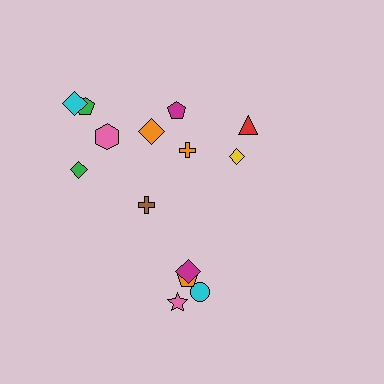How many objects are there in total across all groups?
There are 14 objects.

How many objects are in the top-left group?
There are 6 objects.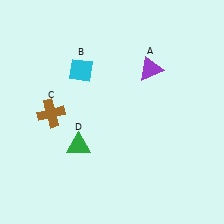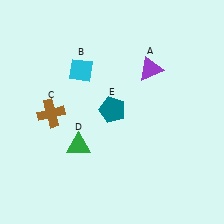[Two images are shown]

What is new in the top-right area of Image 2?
A teal pentagon (E) was added in the top-right area of Image 2.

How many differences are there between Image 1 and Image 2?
There is 1 difference between the two images.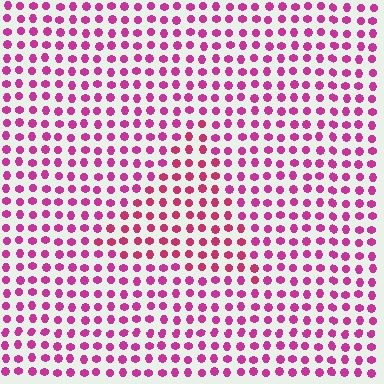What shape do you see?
I see a triangle.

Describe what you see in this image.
The image is filled with small magenta elements in a uniform arrangement. A triangle-shaped region is visible where the elements are tinted to a slightly different hue, forming a subtle color boundary.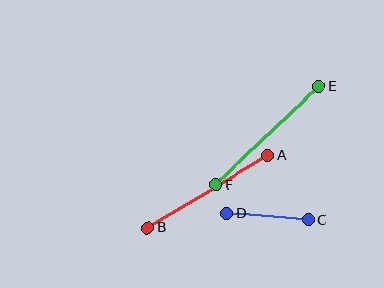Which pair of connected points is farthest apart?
Points E and F are farthest apart.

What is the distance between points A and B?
The distance is approximately 140 pixels.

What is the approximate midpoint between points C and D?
The midpoint is at approximately (267, 217) pixels.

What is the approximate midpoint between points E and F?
The midpoint is at approximately (268, 136) pixels.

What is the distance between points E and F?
The distance is approximately 142 pixels.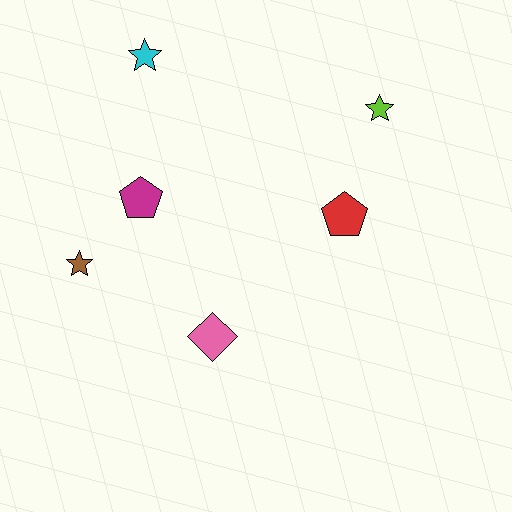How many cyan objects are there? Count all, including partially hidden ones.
There is 1 cyan object.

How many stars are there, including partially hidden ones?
There are 3 stars.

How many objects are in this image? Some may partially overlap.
There are 6 objects.